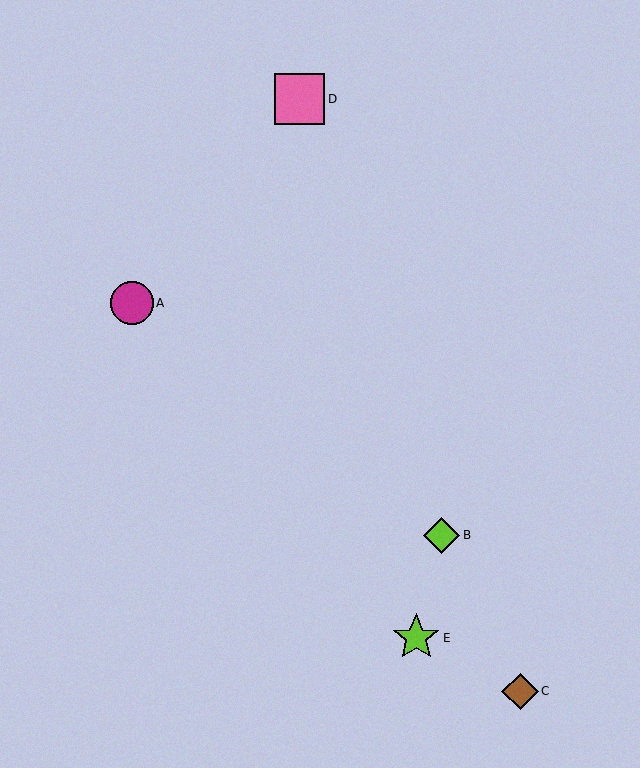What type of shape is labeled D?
Shape D is a pink square.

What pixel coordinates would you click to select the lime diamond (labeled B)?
Click at (442, 535) to select the lime diamond B.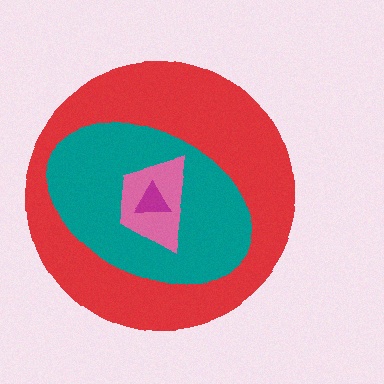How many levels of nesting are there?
4.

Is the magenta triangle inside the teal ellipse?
Yes.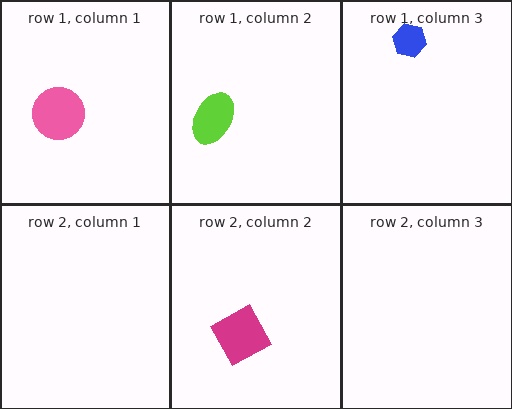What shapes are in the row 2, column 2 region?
The magenta square.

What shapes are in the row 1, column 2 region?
The lime ellipse.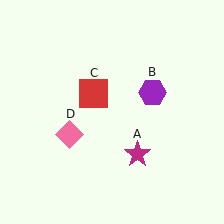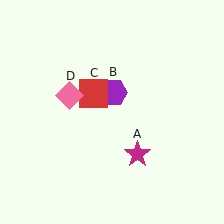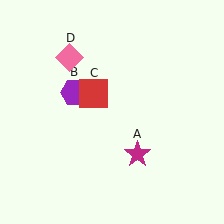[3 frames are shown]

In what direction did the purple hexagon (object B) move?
The purple hexagon (object B) moved left.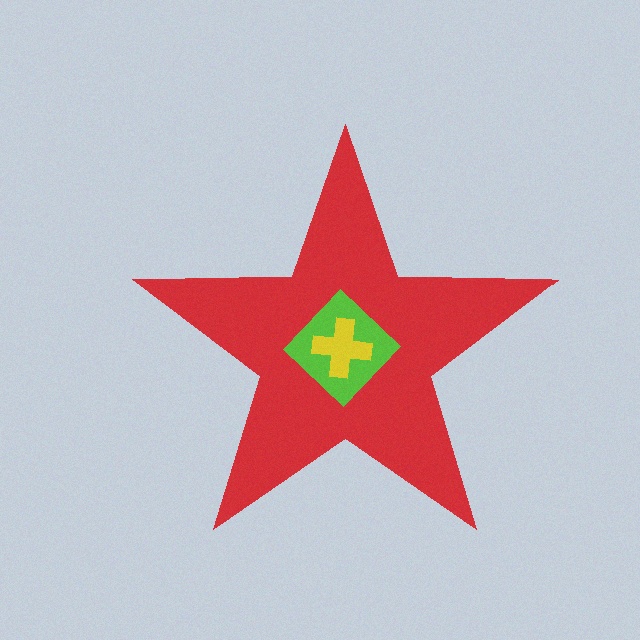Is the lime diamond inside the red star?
Yes.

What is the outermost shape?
The red star.